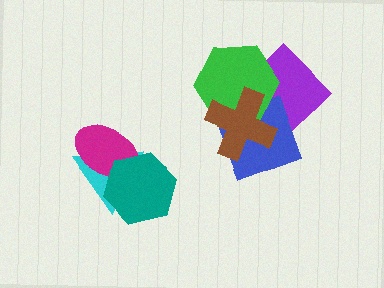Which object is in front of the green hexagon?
The brown cross is in front of the green hexagon.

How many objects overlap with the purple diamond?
3 objects overlap with the purple diamond.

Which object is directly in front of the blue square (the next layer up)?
The green hexagon is directly in front of the blue square.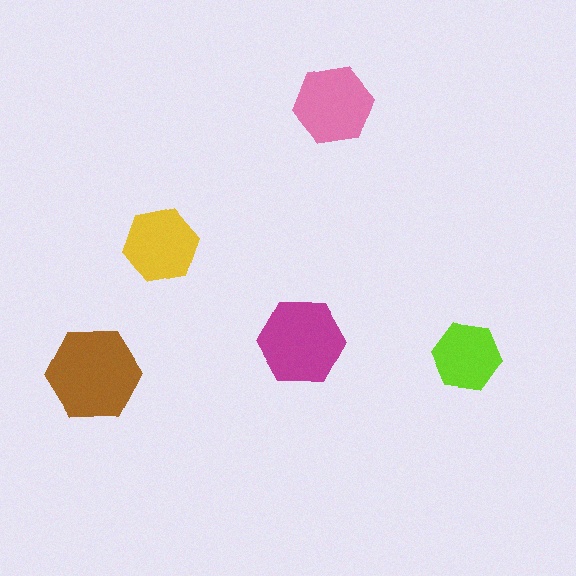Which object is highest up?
The pink hexagon is topmost.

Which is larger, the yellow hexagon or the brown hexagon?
The brown one.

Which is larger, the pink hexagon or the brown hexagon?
The brown one.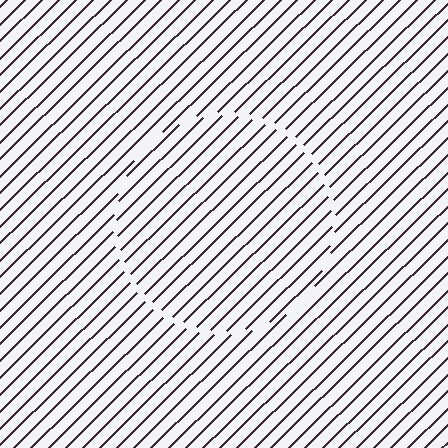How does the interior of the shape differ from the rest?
The interior of the shape contains the same grating, shifted by half a period — the contour is defined by the phase discontinuity where line-ends from the inner and outer gratings abut.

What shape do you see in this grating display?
An illusory circle. The interior of the shape contains the same grating, shifted by half a period — the contour is defined by the phase discontinuity where line-ends from the inner and outer gratings abut.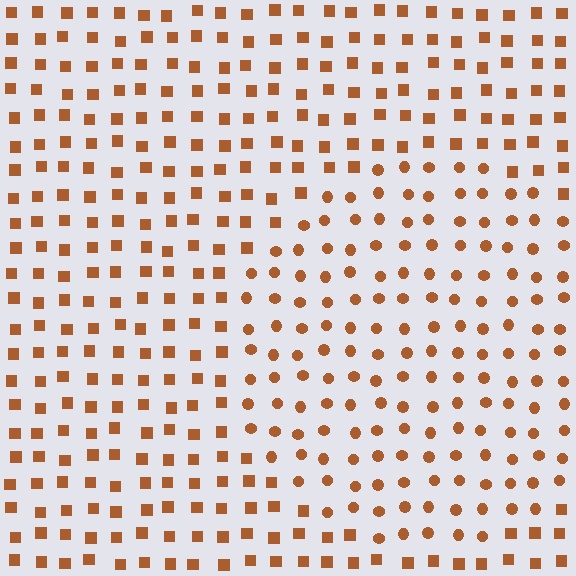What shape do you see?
I see a circle.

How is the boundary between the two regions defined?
The boundary is defined by a change in element shape: circles inside vs. squares outside. All elements share the same color and spacing.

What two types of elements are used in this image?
The image uses circles inside the circle region and squares outside it.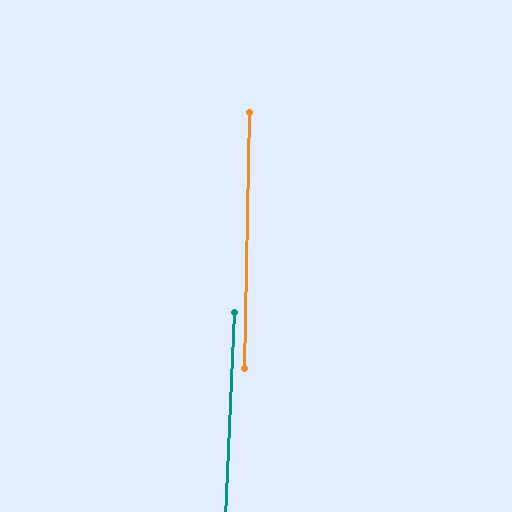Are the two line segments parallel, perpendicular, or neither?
Parallel — their directions differ by only 1.3°.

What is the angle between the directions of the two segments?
Approximately 1 degree.